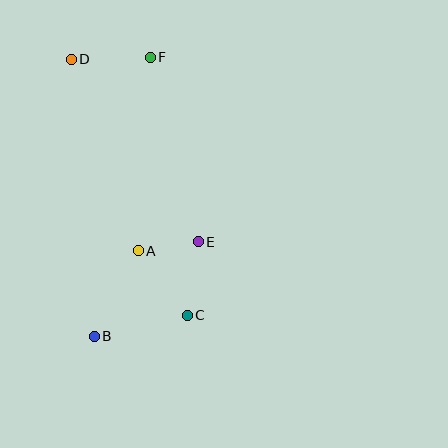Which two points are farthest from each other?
Points B and F are farthest from each other.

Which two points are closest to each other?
Points A and E are closest to each other.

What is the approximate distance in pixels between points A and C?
The distance between A and C is approximately 81 pixels.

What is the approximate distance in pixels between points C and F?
The distance between C and F is approximately 261 pixels.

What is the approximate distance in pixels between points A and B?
The distance between A and B is approximately 96 pixels.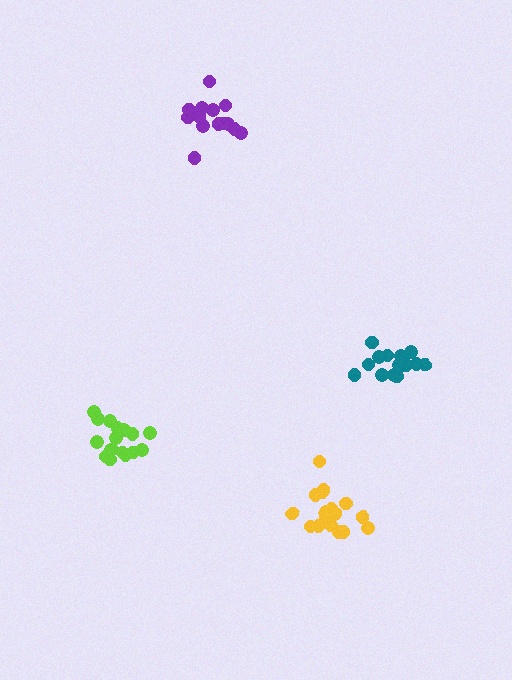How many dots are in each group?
Group 1: 17 dots, Group 2: 15 dots, Group 3: 17 dots, Group 4: 16 dots (65 total).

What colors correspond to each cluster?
The clusters are colored: yellow, teal, lime, purple.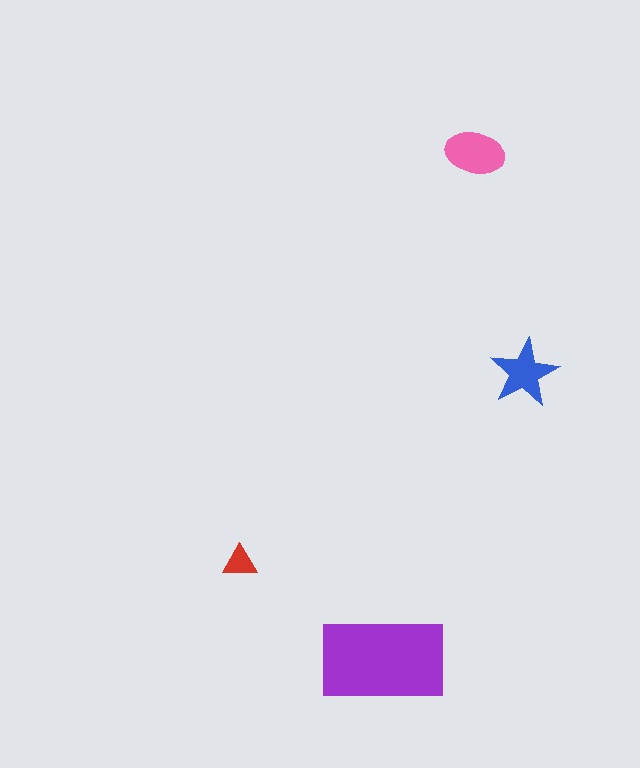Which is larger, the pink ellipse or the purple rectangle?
The purple rectangle.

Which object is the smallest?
The red triangle.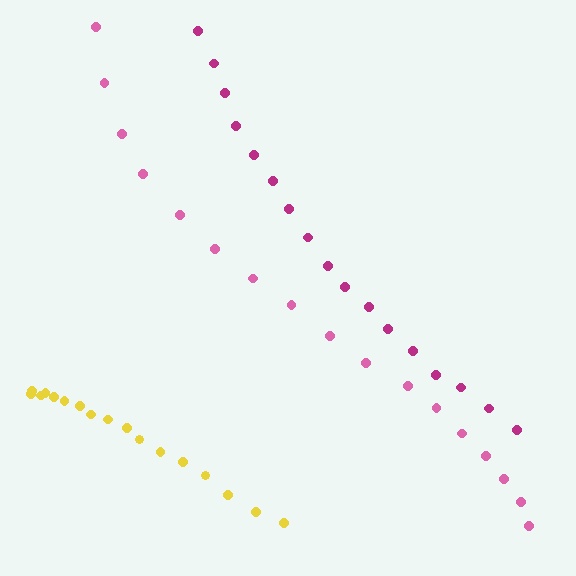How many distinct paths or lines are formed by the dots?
There are 3 distinct paths.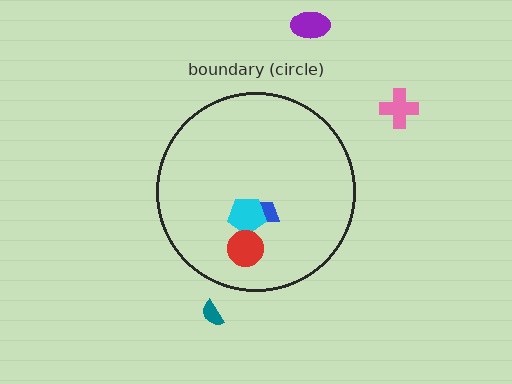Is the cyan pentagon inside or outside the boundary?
Inside.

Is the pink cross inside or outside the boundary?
Outside.